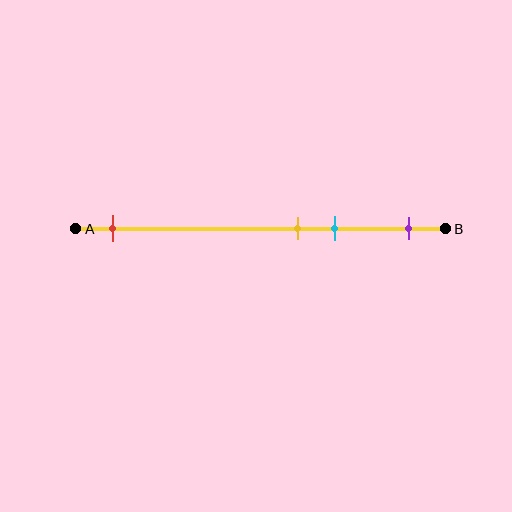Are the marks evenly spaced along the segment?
No, the marks are not evenly spaced.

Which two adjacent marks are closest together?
The yellow and cyan marks are the closest adjacent pair.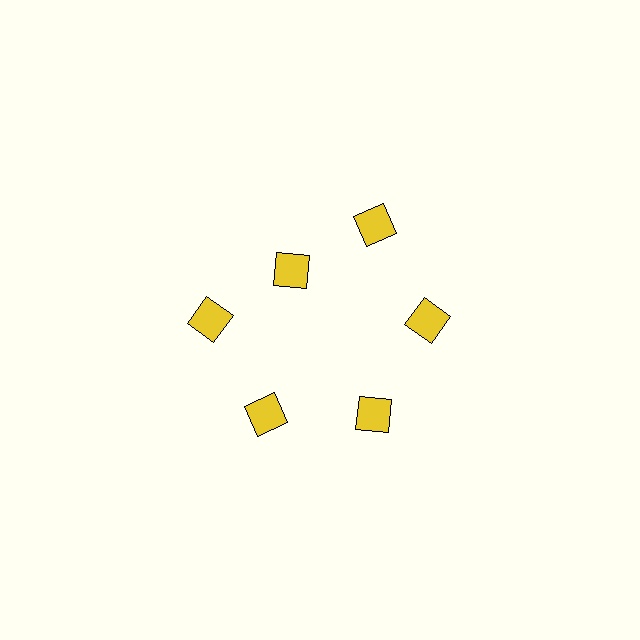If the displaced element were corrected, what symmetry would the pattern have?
It would have 6-fold rotational symmetry — the pattern would map onto itself every 60 degrees.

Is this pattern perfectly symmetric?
No. The 6 yellow diamonds are arranged in a ring, but one element near the 11 o'clock position is pulled inward toward the center, breaking the 6-fold rotational symmetry.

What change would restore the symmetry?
The symmetry would be restored by moving it outward, back onto the ring so that all 6 diamonds sit at equal angles and equal distance from the center.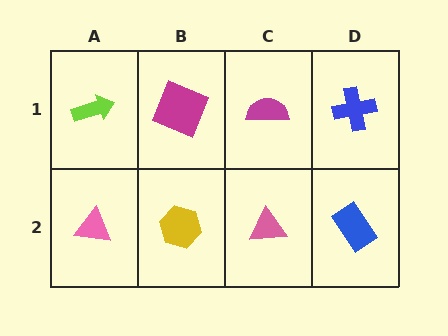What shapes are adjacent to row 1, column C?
A pink triangle (row 2, column C), a magenta square (row 1, column B), a blue cross (row 1, column D).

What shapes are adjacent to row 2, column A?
A lime arrow (row 1, column A), a yellow hexagon (row 2, column B).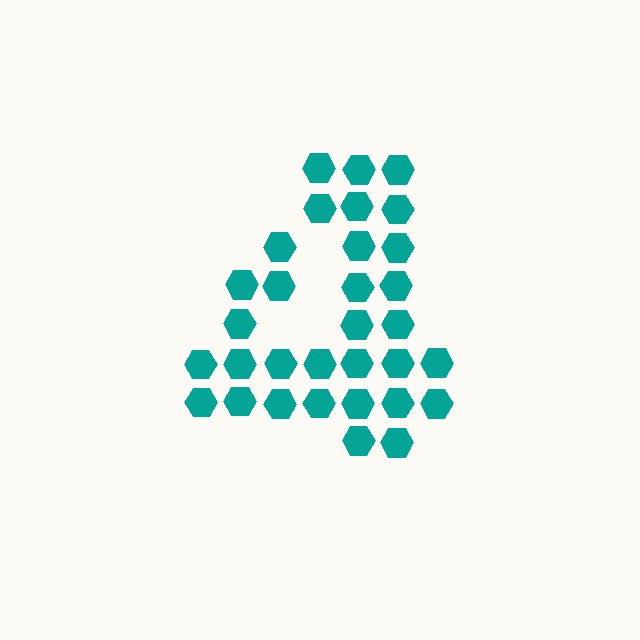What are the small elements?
The small elements are hexagons.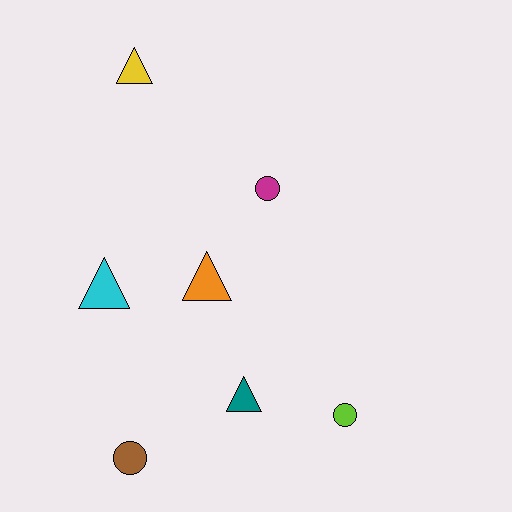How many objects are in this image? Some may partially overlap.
There are 7 objects.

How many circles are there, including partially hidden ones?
There are 3 circles.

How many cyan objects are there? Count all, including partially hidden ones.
There is 1 cyan object.